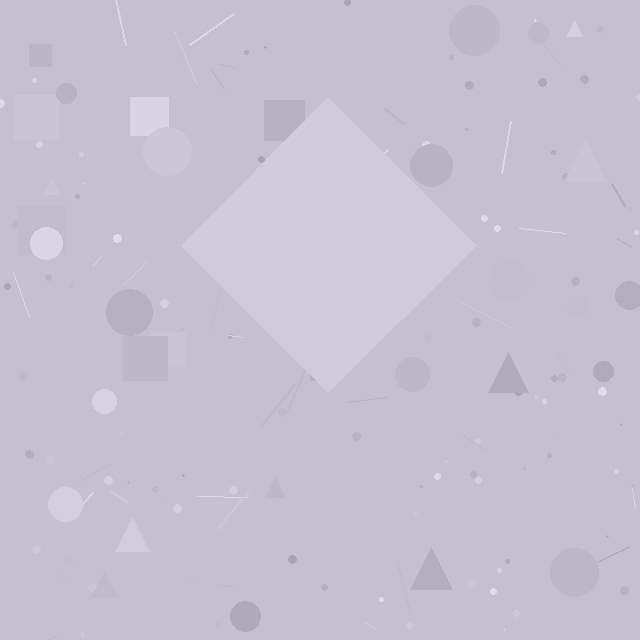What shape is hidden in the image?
A diamond is hidden in the image.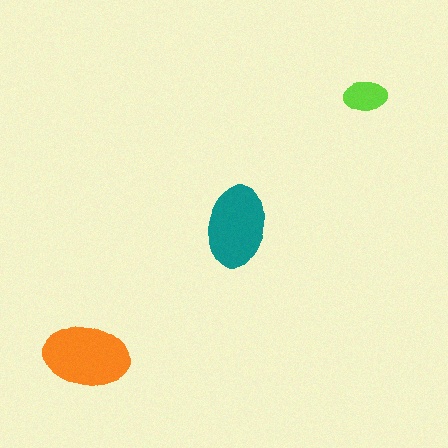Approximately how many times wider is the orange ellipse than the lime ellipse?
About 2 times wider.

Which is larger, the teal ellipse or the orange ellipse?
The orange one.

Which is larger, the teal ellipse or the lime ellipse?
The teal one.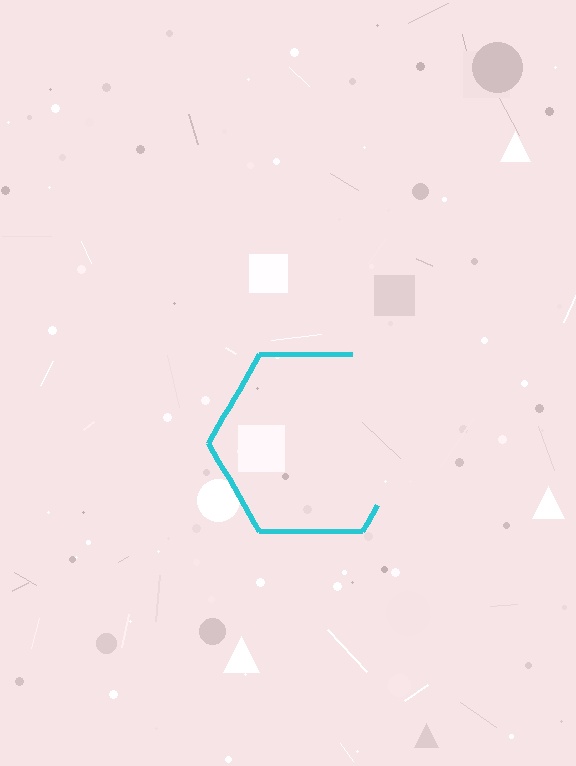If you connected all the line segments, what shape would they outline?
They would outline a hexagon.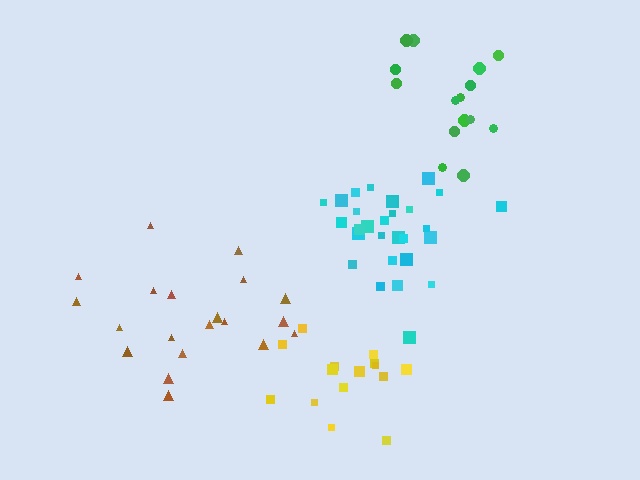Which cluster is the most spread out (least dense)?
Brown.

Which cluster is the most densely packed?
Cyan.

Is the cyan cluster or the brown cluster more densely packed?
Cyan.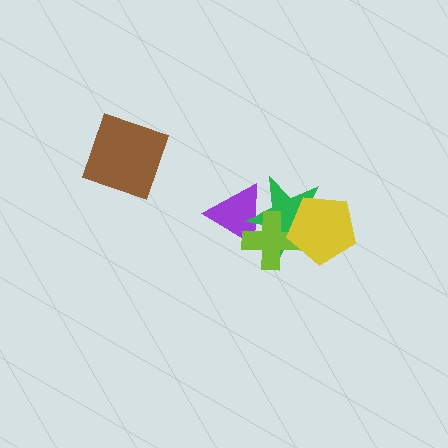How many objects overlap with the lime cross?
3 objects overlap with the lime cross.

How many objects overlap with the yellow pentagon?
2 objects overlap with the yellow pentagon.